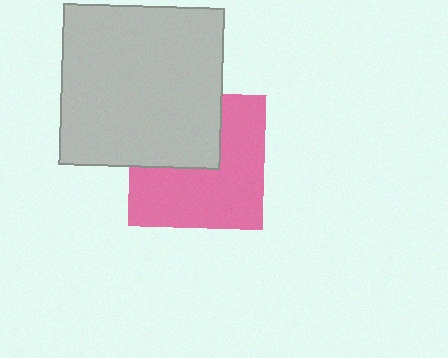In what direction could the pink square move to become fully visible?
The pink square could move toward the lower-right. That would shift it out from behind the light gray square entirely.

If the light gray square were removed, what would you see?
You would see the complete pink square.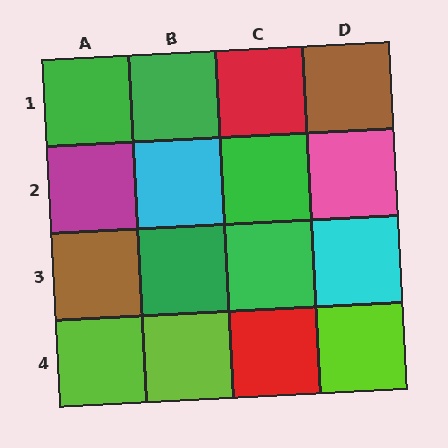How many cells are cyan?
2 cells are cyan.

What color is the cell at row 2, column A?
Magenta.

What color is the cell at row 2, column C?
Green.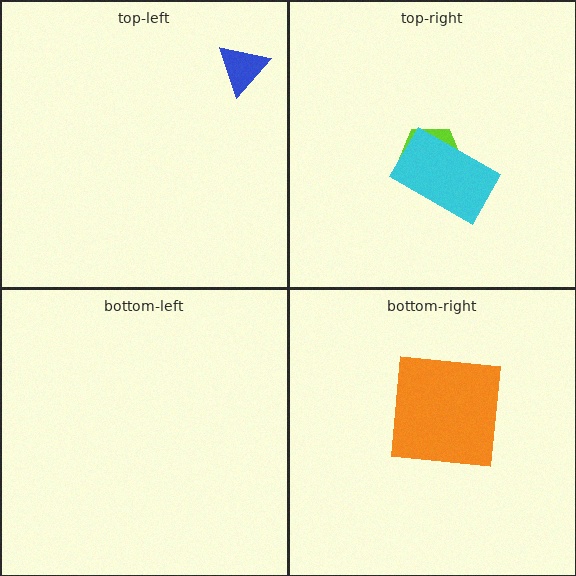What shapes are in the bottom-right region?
The orange square.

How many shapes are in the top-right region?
2.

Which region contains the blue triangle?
The top-left region.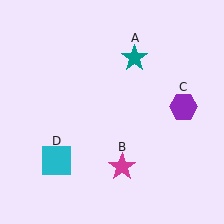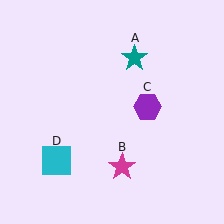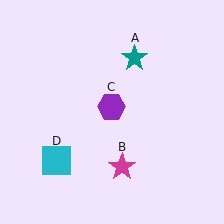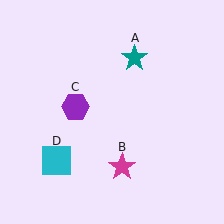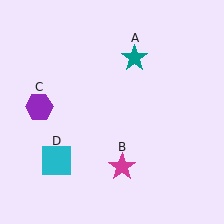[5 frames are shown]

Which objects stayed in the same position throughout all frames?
Teal star (object A) and magenta star (object B) and cyan square (object D) remained stationary.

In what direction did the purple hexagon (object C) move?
The purple hexagon (object C) moved left.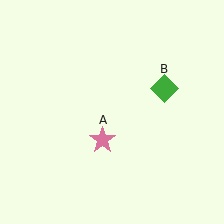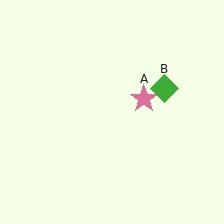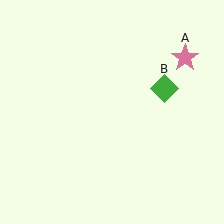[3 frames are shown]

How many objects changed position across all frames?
1 object changed position: pink star (object A).